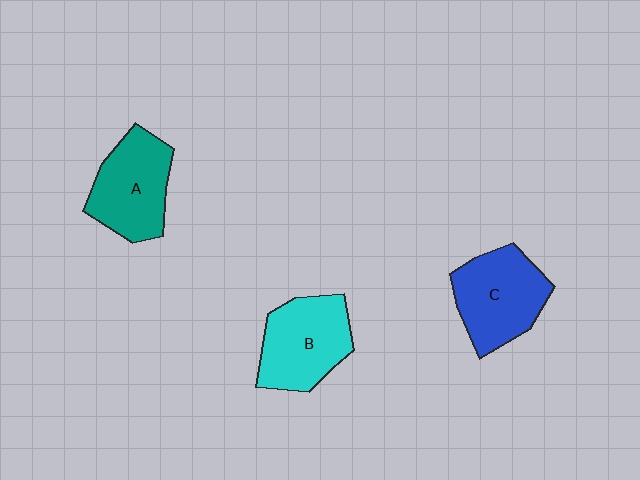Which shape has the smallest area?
Shape A (teal).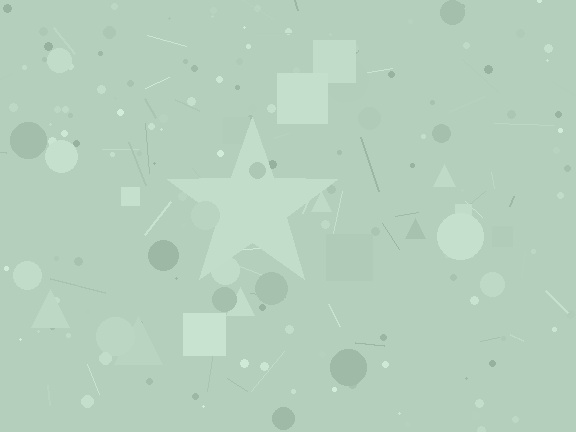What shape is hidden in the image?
A star is hidden in the image.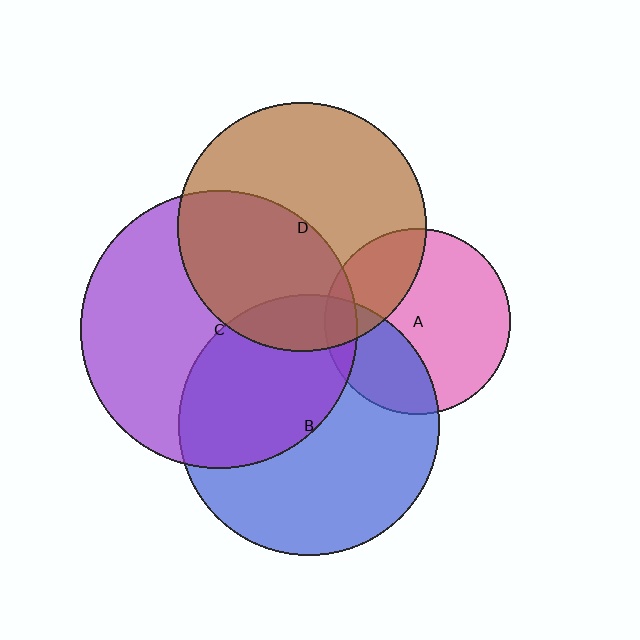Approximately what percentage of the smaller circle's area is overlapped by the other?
Approximately 10%.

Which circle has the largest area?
Circle C (purple).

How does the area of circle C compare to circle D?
Approximately 1.2 times.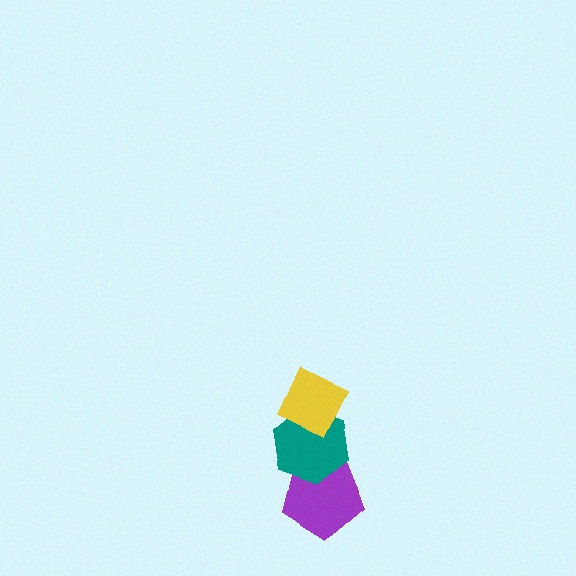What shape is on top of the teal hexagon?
The yellow diamond is on top of the teal hexagon.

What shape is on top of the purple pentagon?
The teal hexagon is on top of the purple pentagon.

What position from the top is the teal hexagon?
The teal hexagon is 2nd from the top.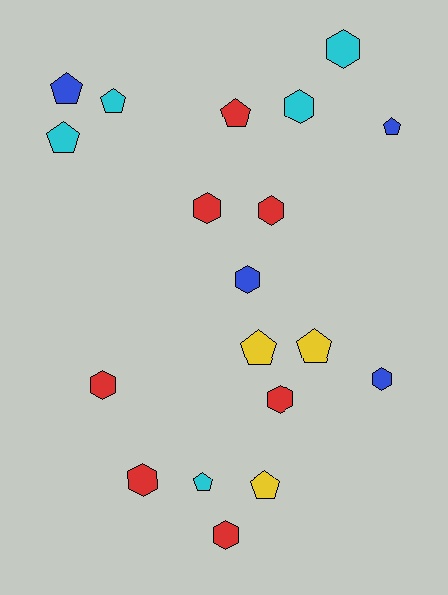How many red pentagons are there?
There is 1 red pentagon.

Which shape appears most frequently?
Hexagon, with 10 objects.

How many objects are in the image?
There are 19 objects.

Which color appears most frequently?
Red, with 7 objects.